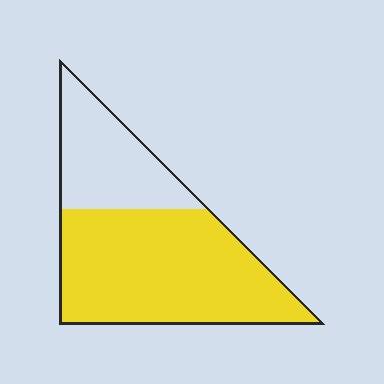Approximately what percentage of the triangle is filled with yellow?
Approximately 70%.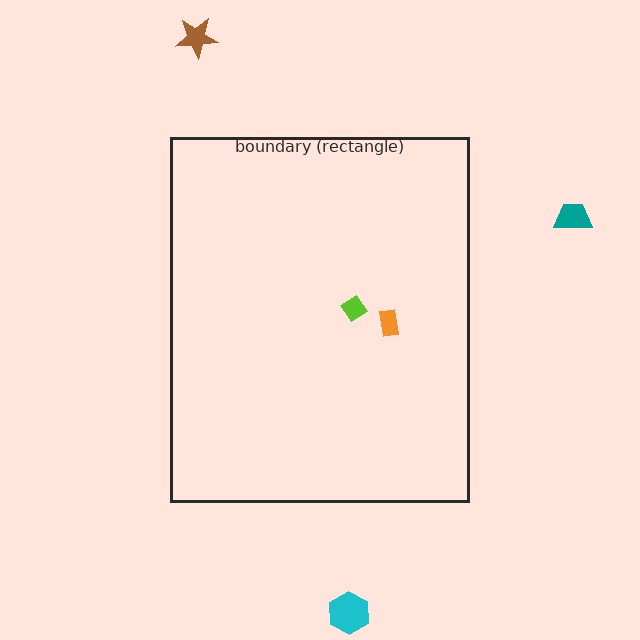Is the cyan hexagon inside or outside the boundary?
Outside.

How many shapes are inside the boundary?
2 inside, 3 outside.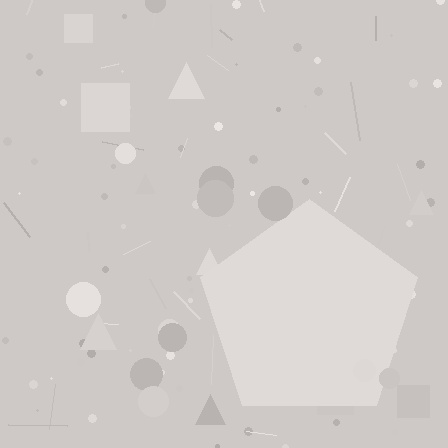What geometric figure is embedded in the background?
A pentagon is embedded in the background.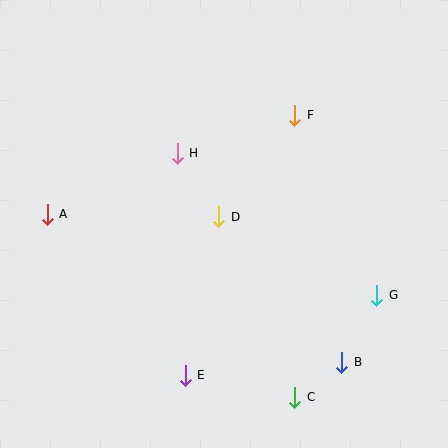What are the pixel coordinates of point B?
Point B is at (342, 362).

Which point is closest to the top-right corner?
Point F is closest to the top-right corner.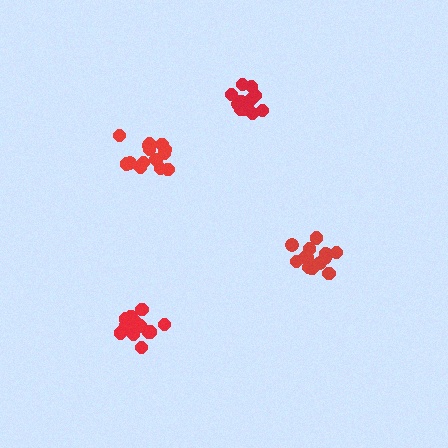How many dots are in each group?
Group 1: 14 dots, Group 2: 14 dots, Group 3: 14 dots, Group 4: 14 dots (56 total).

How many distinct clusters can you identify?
There are 4 distinct clusters.